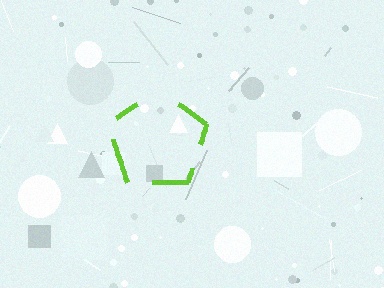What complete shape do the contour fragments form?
The contour fragments form a pentagon.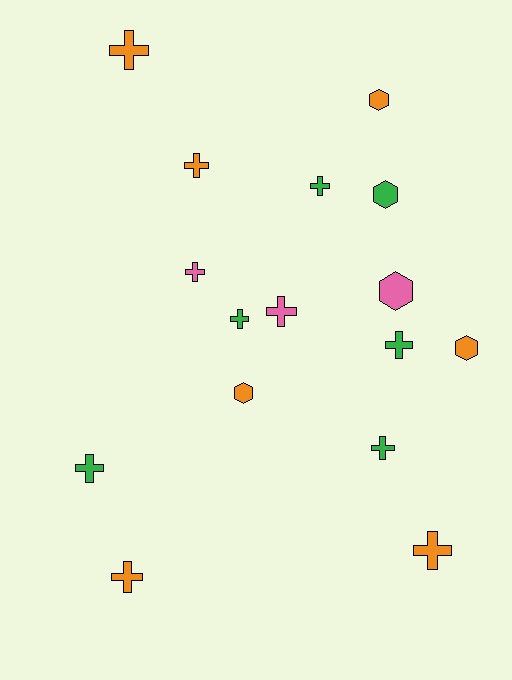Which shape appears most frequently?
Cross, with 11 objects.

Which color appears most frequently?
Orange, with 7 objects.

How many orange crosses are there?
There are 4 orange crosses.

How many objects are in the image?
There are 16 objects.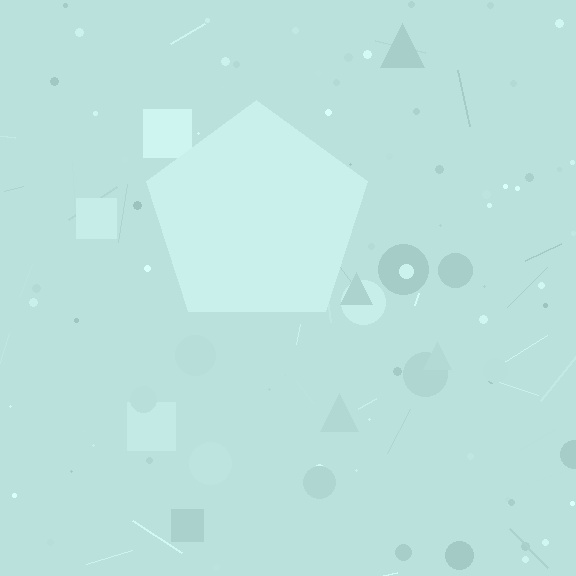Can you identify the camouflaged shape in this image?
The camouflaged shape is a pentagon.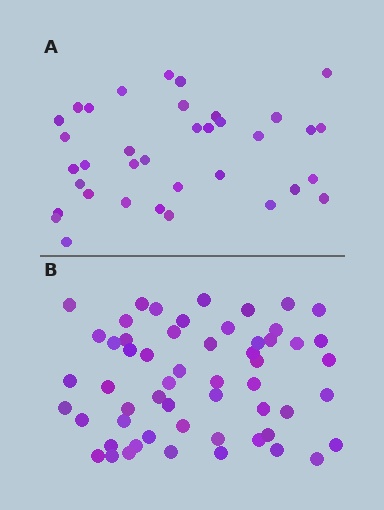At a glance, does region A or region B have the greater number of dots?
Region B (the bottom region) has more dots.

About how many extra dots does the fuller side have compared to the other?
Region B has approximately 20 more dots than region A.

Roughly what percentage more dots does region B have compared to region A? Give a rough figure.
About 55% more.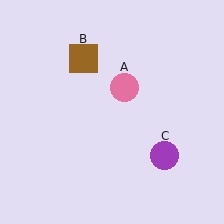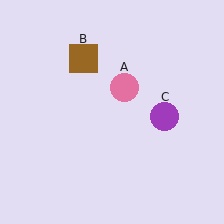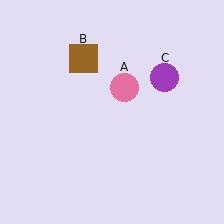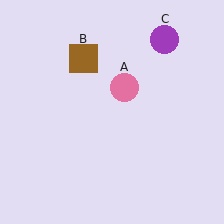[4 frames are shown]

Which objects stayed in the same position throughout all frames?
Pink circle (object A) and brown square (object B) remained stationary.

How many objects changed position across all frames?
1 object changed position: purple circle (object C).